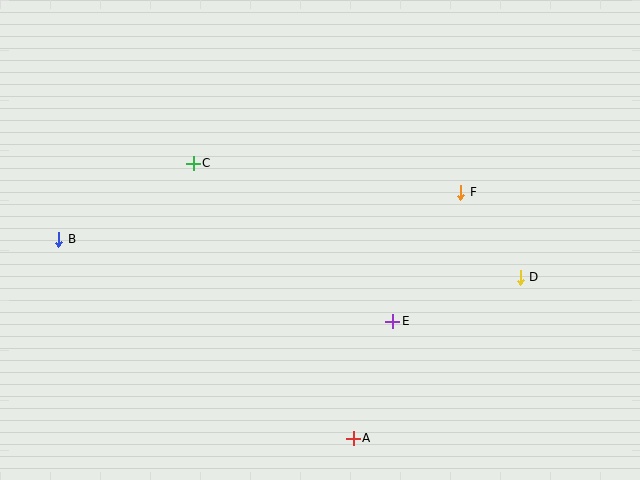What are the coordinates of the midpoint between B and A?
The midpoint between B and A is at (206, 339).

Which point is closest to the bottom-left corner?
Point B is closest to the bottom-left corner.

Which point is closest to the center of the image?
Point E at (393, 321) is closest to the center.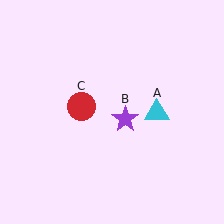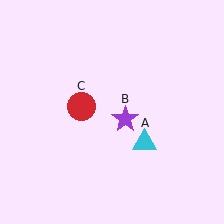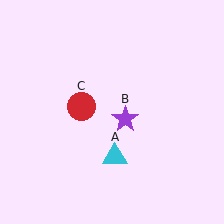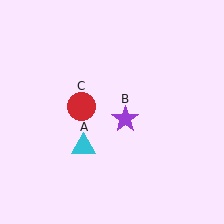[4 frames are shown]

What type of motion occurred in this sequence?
The cyan triangle (object A) rotated clockwise around the center of the scene.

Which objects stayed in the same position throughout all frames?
Purple star (object B) and red circle (object C) remained stationary.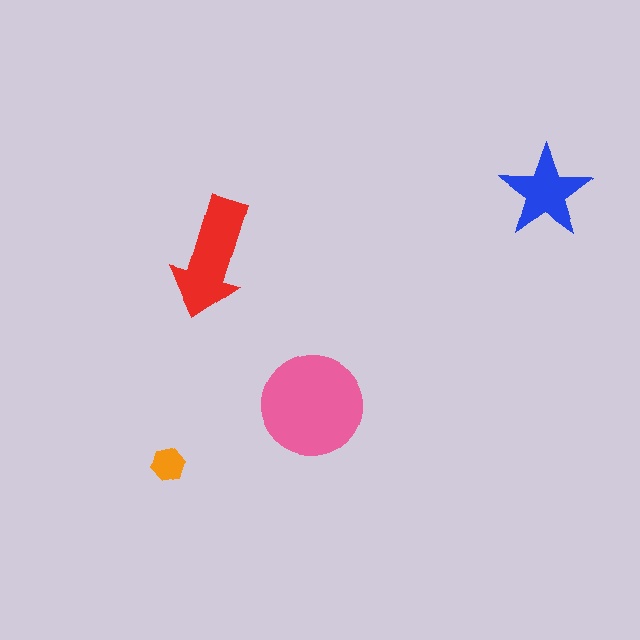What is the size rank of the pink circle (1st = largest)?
1st.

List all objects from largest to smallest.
The pink circle, the red arrow, the blue star, the orange hexagon.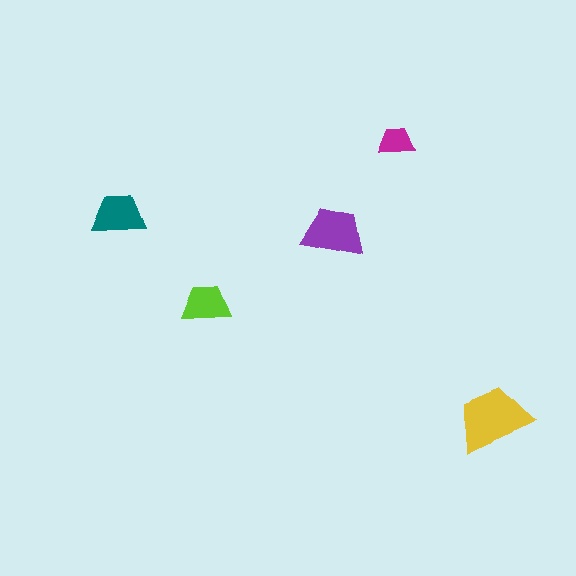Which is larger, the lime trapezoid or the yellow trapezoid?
The yellow one.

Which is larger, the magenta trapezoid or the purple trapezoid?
The purple one.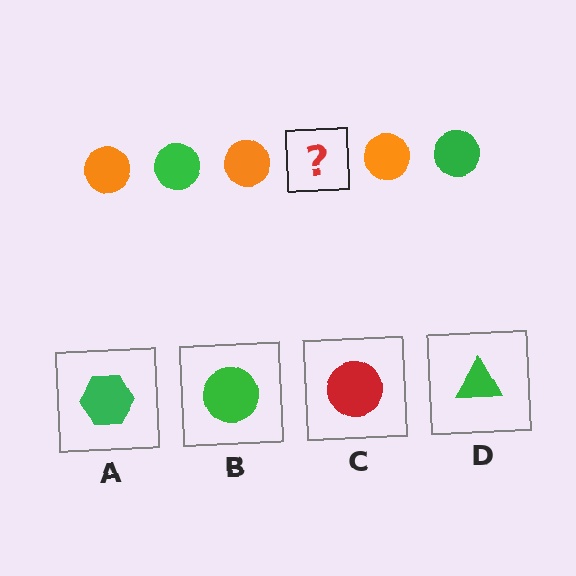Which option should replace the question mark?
Option B.